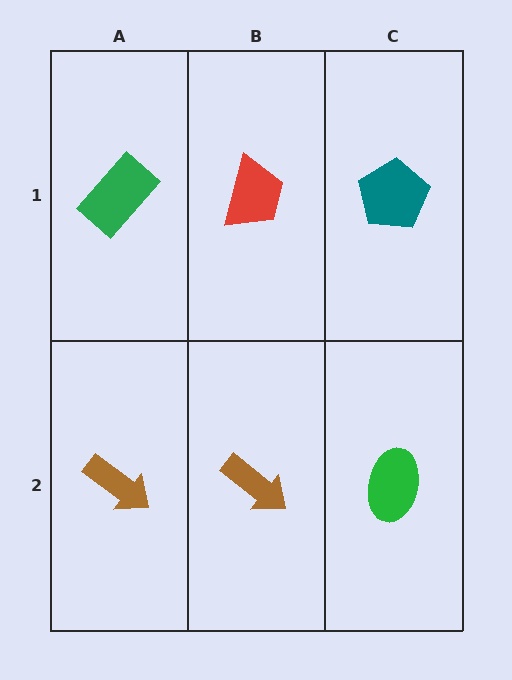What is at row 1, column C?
A teal pentagon.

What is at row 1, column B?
A red trapezoid.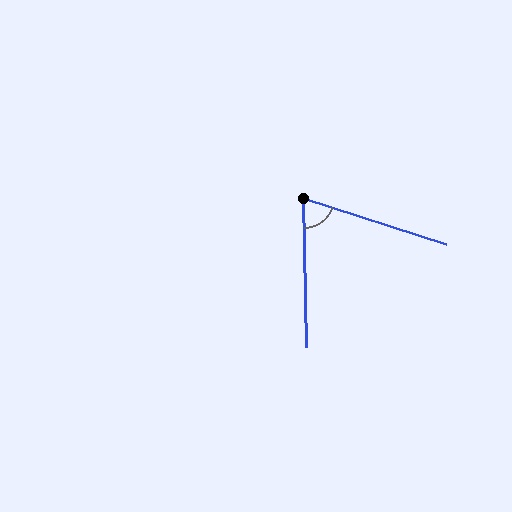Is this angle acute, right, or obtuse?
It is acute.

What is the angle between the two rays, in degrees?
Approximately 71 degrees.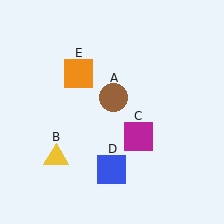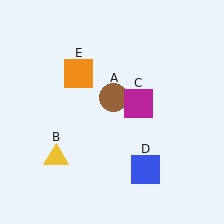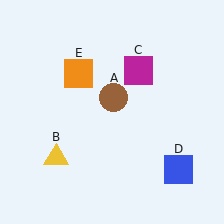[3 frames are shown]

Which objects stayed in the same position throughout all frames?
Brown circle (object A) and yellow triangle (object B) and orange square (object E) remained stationary.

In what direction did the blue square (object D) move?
The blue square (object D) moved right.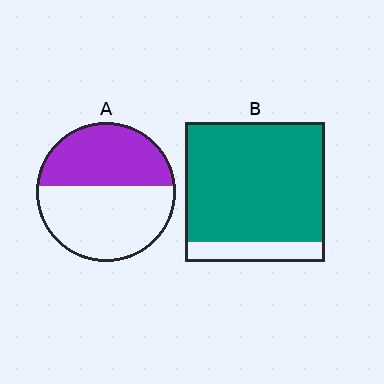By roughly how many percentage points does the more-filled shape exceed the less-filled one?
By roughly 40 percentage points (B over A).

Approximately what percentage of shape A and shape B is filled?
A is approximately 45% and B is approximately 85%.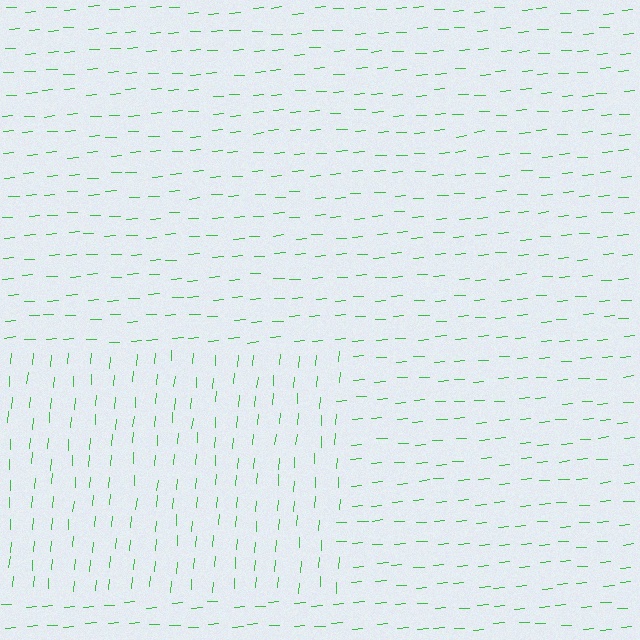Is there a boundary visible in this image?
Yes, there is a texture boundary formed by a change in line orientation.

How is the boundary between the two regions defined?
The boundary is defined purely by a change in line orientation (approximately 81 degrees difference). All lines are the same color and thickness.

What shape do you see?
I see a rectangle.